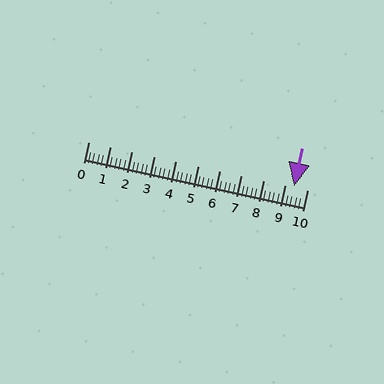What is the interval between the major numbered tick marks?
The major tick marks are spaced 1 units apart.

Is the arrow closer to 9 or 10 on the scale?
The arrow is closer to 9.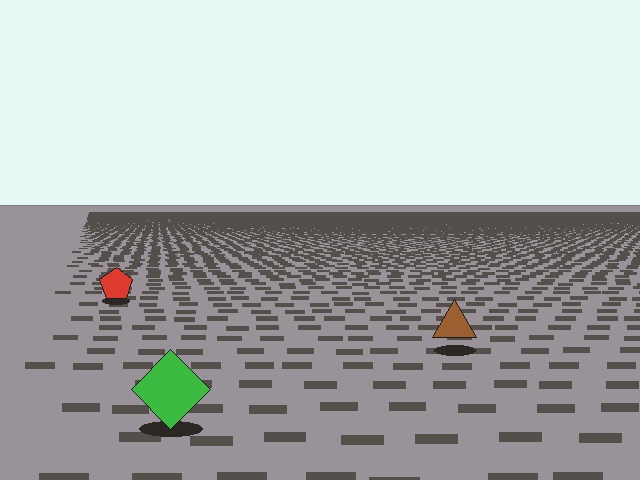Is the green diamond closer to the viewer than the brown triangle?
Yes. The green diamond is closer — you can tell from the texture gradient: the ground texture is coarser near it.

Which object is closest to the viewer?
The green diamond is closest. The texture marks near it are larger and more spread out.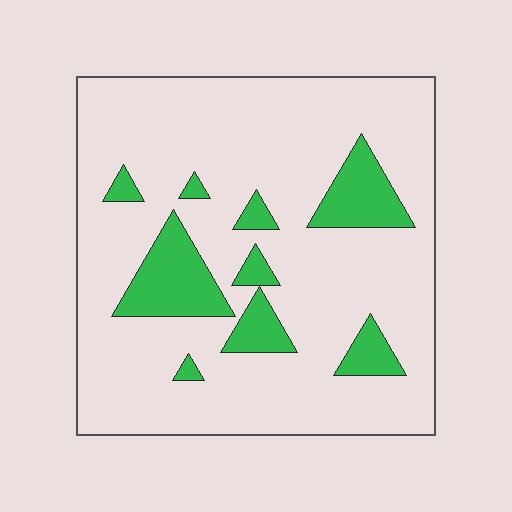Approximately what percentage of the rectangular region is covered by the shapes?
Approximately 15%.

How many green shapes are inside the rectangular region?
9.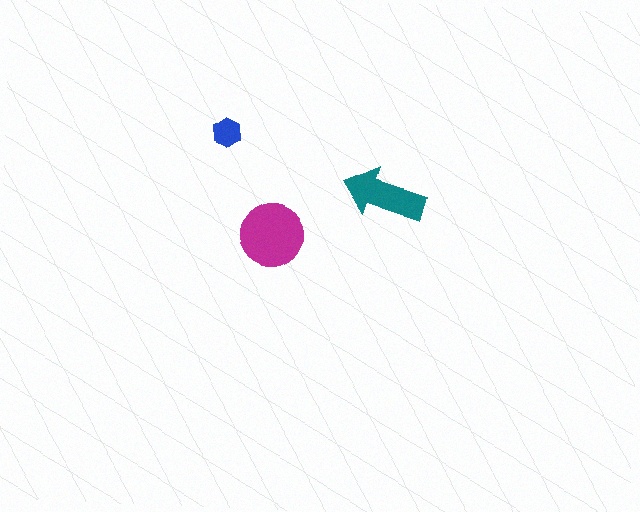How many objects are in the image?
There are 3 objects in the image.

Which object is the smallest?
The blue hexagon.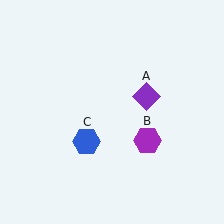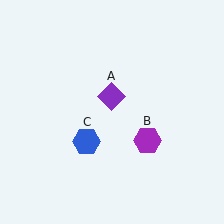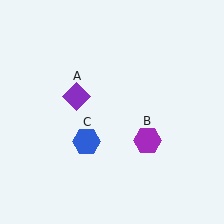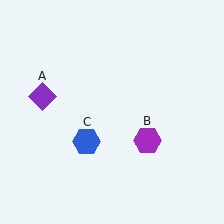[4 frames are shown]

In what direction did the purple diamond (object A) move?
The purple diamond (object A) moved left.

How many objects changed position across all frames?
1 object changed position: purple diamond (object A).